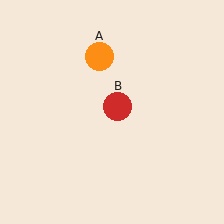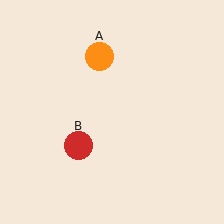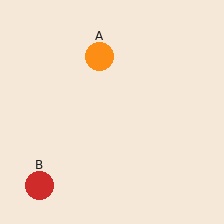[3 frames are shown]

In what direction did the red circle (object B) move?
The red circle (object B) moved down and to the left.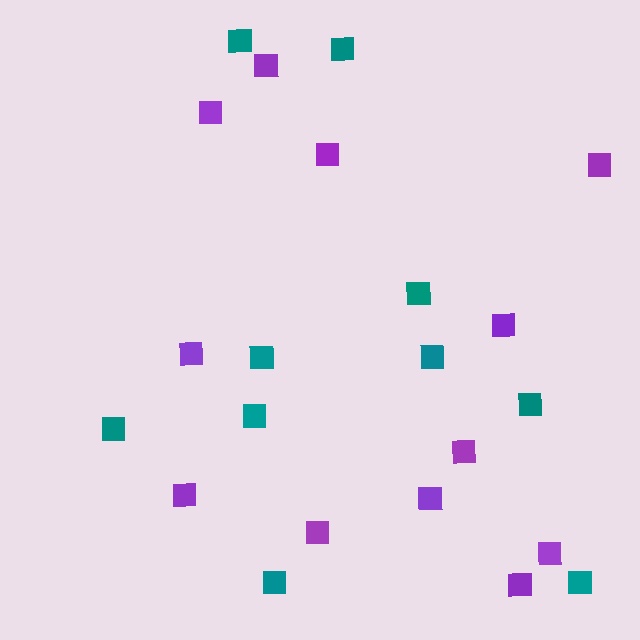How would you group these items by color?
There are 2 groups: one group of purple squares (12) and one group of teal squares (10).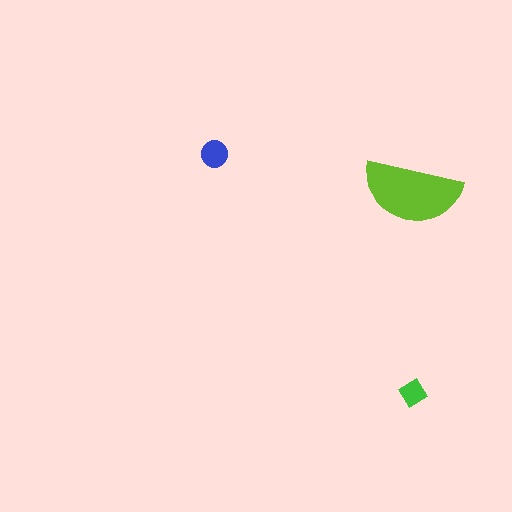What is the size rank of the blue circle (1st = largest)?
2nd.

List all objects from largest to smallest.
The lime semicircle, the blue circle, the green diamond.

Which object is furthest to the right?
The green diamond is rightmost.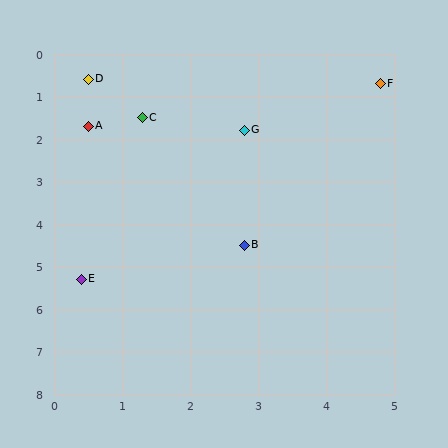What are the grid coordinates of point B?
Point B is at approximately (2.8, 4.5).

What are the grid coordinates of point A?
Point A is at approximately (0.5, 1.7).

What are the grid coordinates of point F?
Point F is at approximately (4.8, 0.7).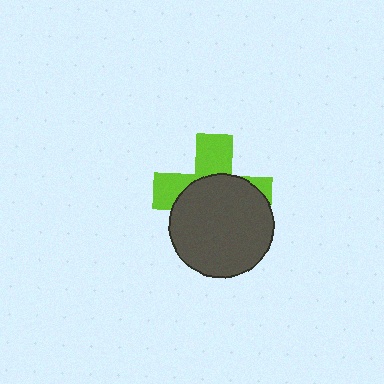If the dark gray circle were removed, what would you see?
You would see the complete lime cross.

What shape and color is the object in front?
The object in front is a dark gray circle.